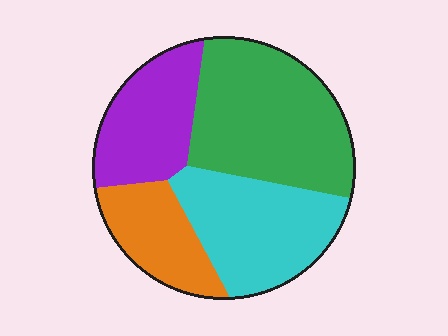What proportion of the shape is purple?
Purple covers roughly 20% of the shape.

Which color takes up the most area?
Green, at roughly 35%.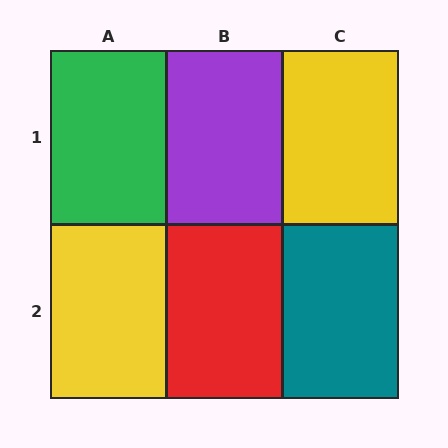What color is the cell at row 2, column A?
Yellow.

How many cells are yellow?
2 cells are yellow.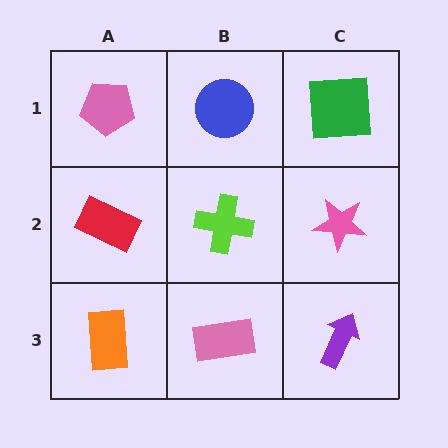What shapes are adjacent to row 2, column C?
A green square (row 1, column C), a purple arrow (row 3, column C), a lime cross (row 2, column B).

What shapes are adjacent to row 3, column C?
A pink star (row 2, column C), a pink rectangle (row 3, column B).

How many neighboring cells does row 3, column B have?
3.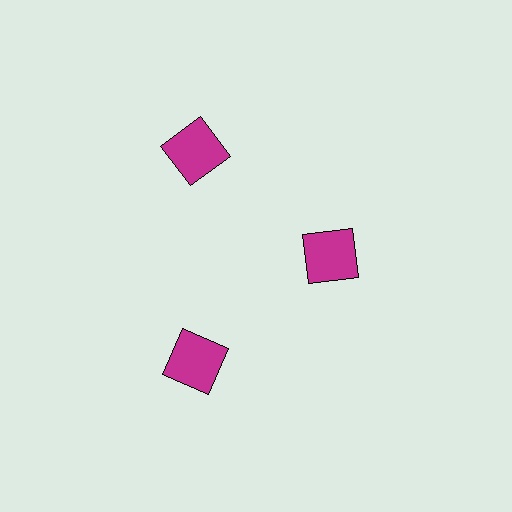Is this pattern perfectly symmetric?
No. The 3 magenta squares are arranged in a ring, but one element near the 3 o'clock position is pulled inward toward the center, breaking the 3-fold rotational symmetry.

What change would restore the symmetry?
The symmetry would be restored by moving it outward, back onto the ring so that all 3 squares sit at equal angles and equal distance from the center.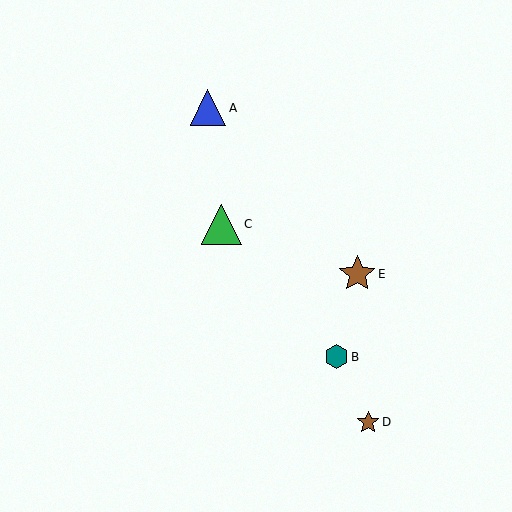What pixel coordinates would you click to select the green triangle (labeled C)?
Click at (221, 224) to select the green triangle C.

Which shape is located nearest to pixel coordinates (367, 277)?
The brown star (labeled E) at (357, 274) is nearest to that location.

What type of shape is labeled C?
Shape C is a green triangle.